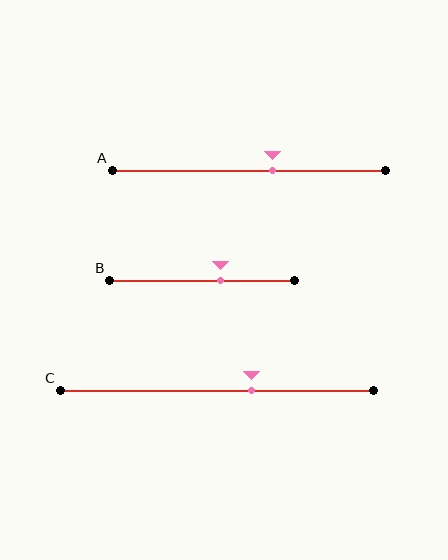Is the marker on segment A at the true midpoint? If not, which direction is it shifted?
No, the marker on segment A is shifted to the right by about 8% of the segment length.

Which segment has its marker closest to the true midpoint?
Segment A has its marker closest to the true midpoint.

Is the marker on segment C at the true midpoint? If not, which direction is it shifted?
No, the marker on segment C is shifted to the right by about 11% of the segment length.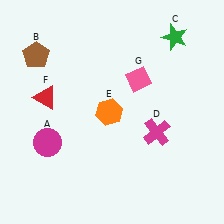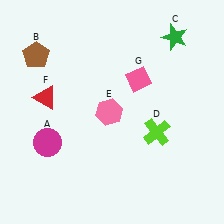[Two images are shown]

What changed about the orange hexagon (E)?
In Image 1, E is orange. In Image 2, it changed to pink.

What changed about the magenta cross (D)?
In Image 1, D is magenta. In Image 2, it changed to lime.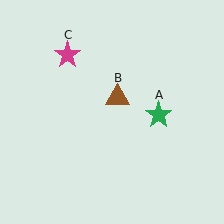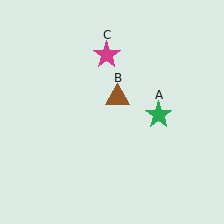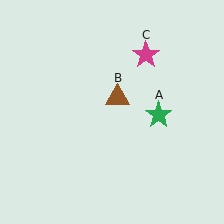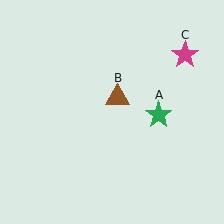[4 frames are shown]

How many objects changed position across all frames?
1 object changed position: magenta star (object C).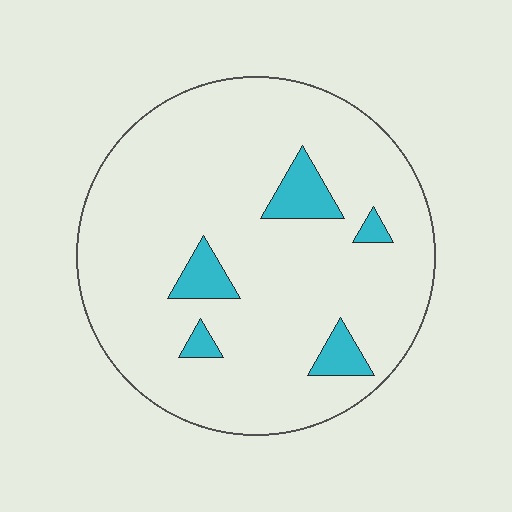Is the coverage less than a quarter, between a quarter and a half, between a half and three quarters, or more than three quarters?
Less than a quarter.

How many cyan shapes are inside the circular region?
5.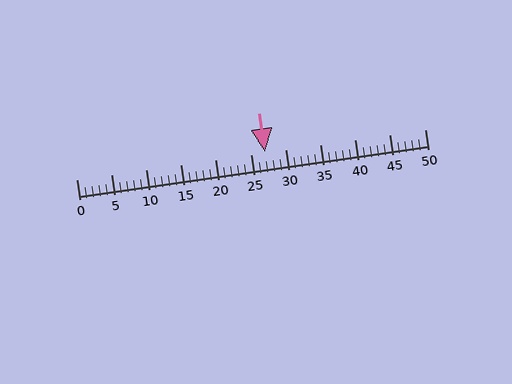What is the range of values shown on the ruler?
The ruler shows values from 0 to 50.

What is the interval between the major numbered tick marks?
The major tick marks are spaced 5 units apart.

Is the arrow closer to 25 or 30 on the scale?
The arrow is closer to 25.